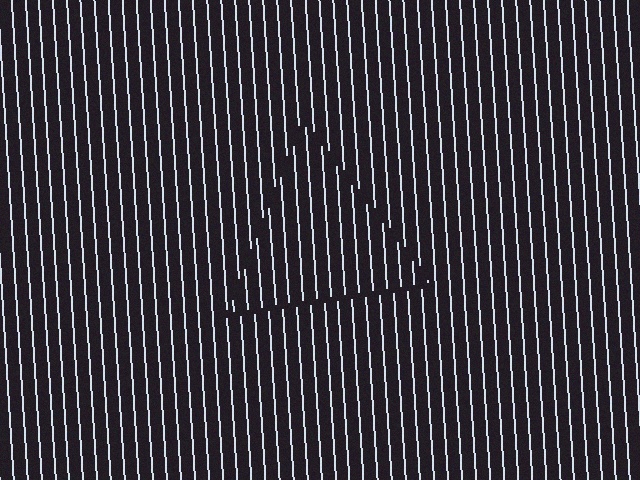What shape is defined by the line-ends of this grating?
An illusory triangle. The interior of the shape contains the same grating, shifted by half a period — the contour is defined by the phase discontinuity where line-ends from the inner and outer gratings abut.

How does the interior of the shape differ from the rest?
The interior of the shape contains the same grating, shifted by half a period — the contour is defined by the phase discontinuity where line-ends from the inner and outer gratings abut.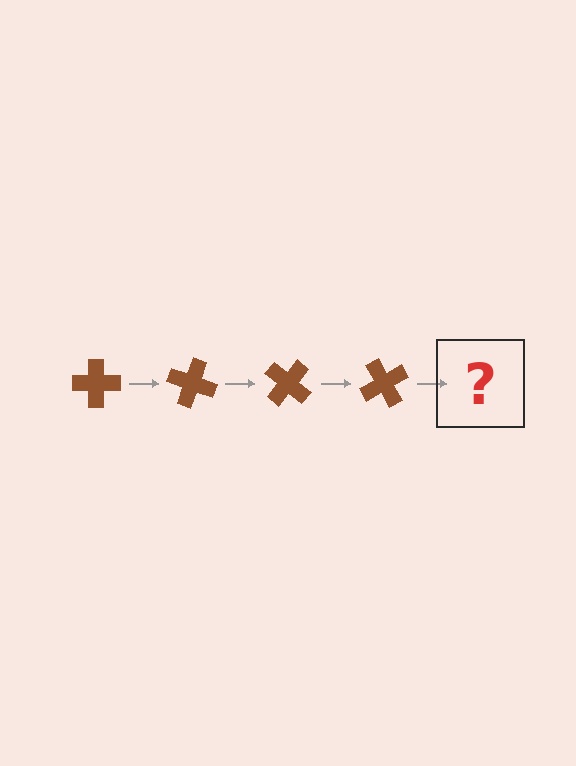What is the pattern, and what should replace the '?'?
The pattern is that the cross rotates 20 degrees each step. The '?' should be a brown cross rotated 80 degrees.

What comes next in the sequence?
The next element should be a brown cross rotated 80 degrees.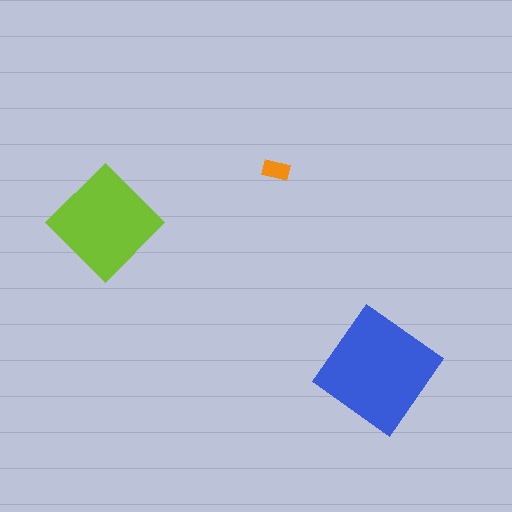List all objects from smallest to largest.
The orange rectangle, the lime diamond, the blue diamond.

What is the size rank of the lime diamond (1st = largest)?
2nd.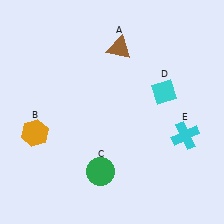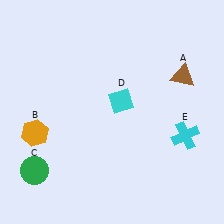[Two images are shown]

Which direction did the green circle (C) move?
The green circle (C) moved left.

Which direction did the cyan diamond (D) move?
The cyan diamond (D) moved left.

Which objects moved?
The objects that moved are: the brown triangle (A), the green circle (C), the cyan diamond (D).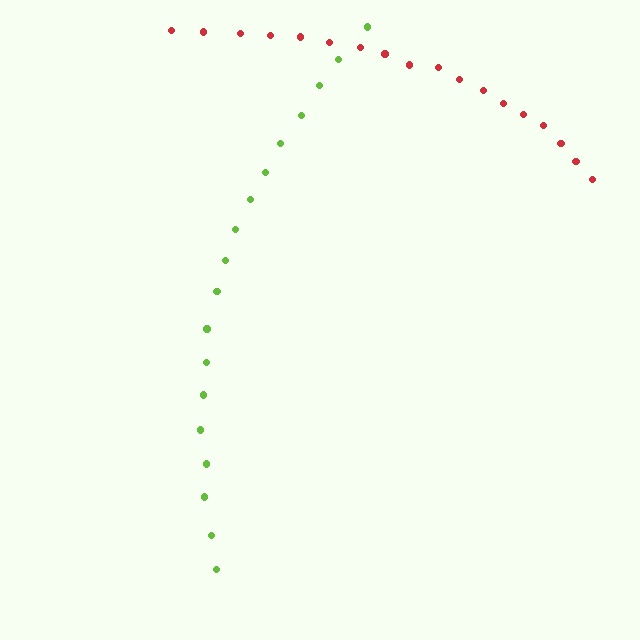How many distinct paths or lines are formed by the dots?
There are 2 distinct paths.